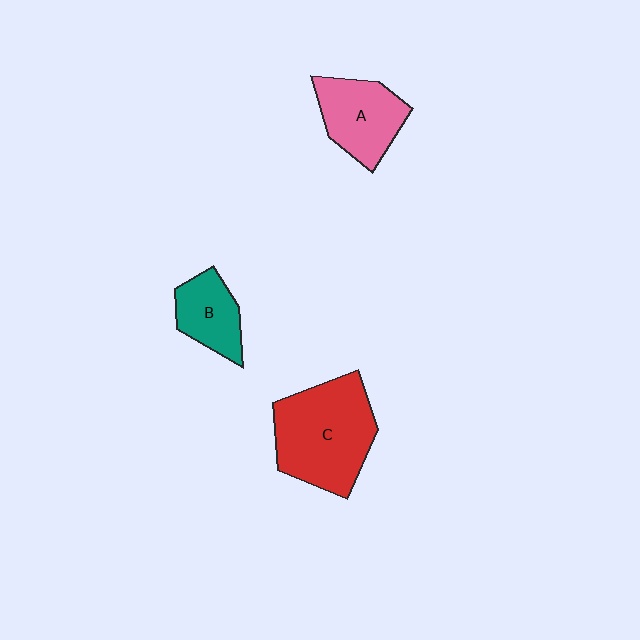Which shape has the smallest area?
Shape B (teal).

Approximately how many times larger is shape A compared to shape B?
Approximately 1.3 times.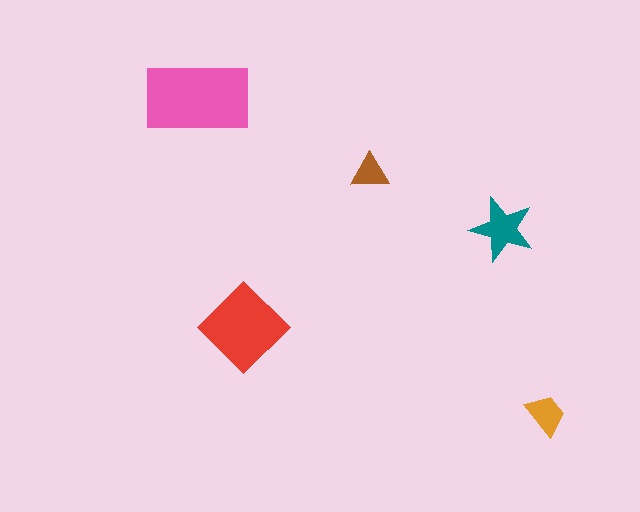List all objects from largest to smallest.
The pink rectangle, the red diamond, the teal star, the orange trapezoid, the brown triangle.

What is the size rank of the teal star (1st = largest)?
3rd.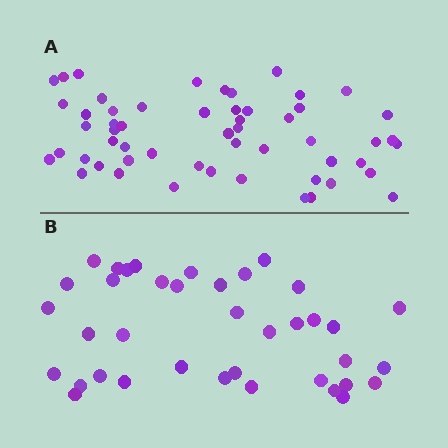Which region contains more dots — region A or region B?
Region A (the top region) has more dots.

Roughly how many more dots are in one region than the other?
Region A has approximately 15 more dots than region B.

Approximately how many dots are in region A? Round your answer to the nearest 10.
About 60 dots. (The exact count is 55, which rounds to 60.)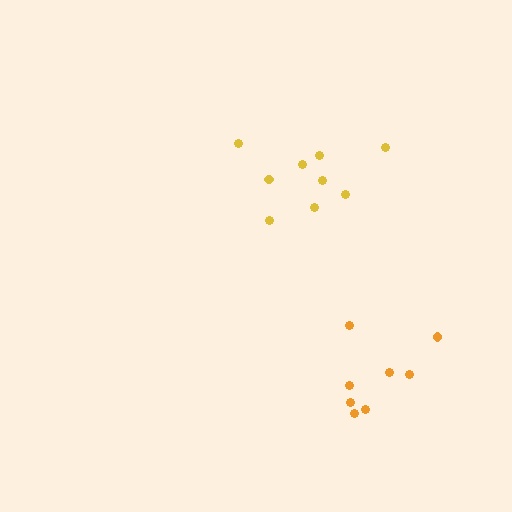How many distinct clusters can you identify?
There are 2 distinct clusters.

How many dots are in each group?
Group 1: 9 dots, Group 2: 8 dots (17 total).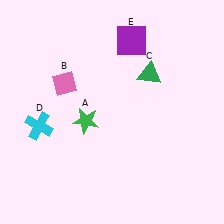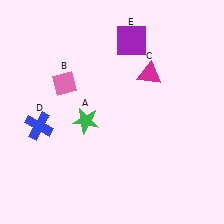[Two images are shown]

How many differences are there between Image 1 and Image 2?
There are 2 differences between the two images.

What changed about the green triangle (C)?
In Image 1, C is green. In Image 2, it changed to magenta.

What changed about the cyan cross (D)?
In Image 1, D is cyan. In Image 2, it changed to blue.